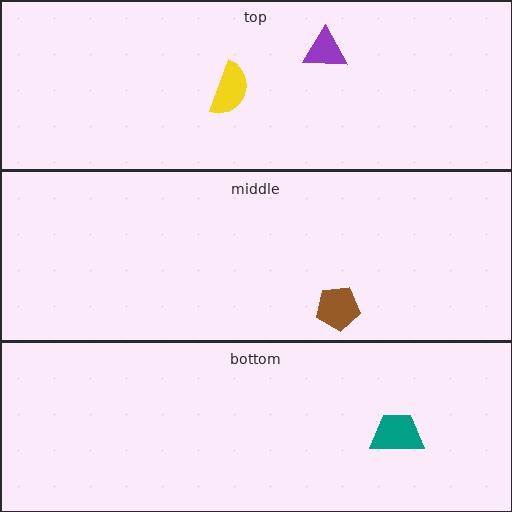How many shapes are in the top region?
2.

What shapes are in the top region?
The purple triangle, the yellow semicircle.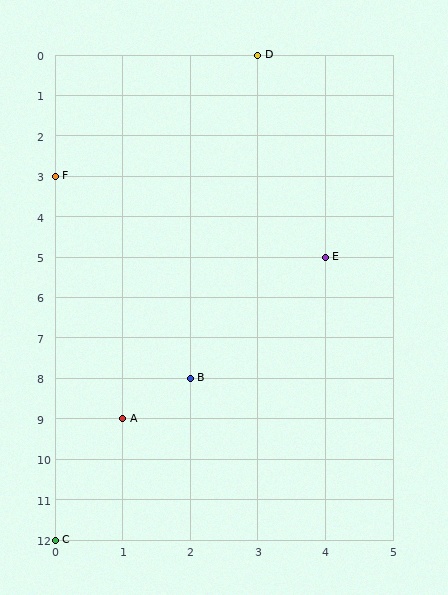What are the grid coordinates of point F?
Point F is at grid coordinates (0, 3).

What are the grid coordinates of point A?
Point A is at grid coordinates (1, 9).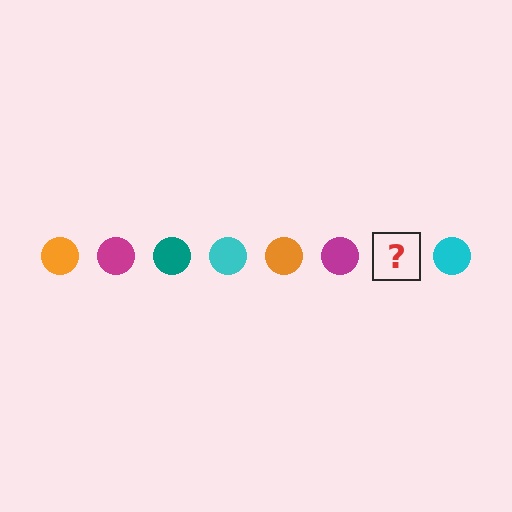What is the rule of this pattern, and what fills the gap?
The rule is that the pattern cycles through orange, magenta, teal, cyan circles. The gap should be filled with a teal circle.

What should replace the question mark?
The question mark should be replaced with a teal circle.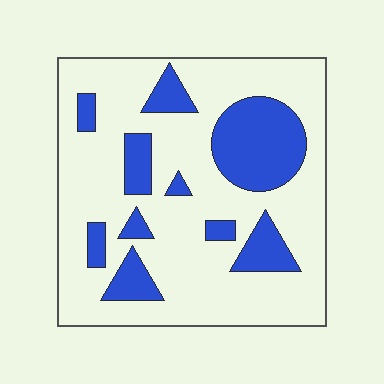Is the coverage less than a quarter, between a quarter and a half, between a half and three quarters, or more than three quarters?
Less than a quarter.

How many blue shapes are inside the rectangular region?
10.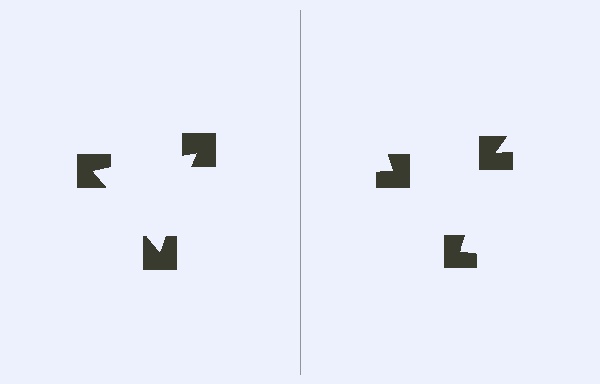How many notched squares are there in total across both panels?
6 — 3 on each side.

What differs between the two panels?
The notched squares are positioned identically on both sides; only the wedge orientations differ. On the left they align to a triangle; on the right they are misaligned.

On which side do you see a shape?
An illusory triangle appears on the left side. On the right side the wedge cuts are rotated, so no coherent shape forms.